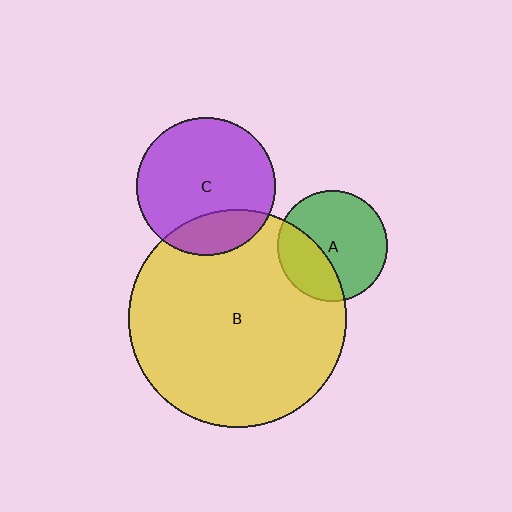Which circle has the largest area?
Circle B (yellow).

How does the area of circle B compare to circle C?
Approximately 2.5 times.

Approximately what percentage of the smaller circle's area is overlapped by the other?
Approximately 20%.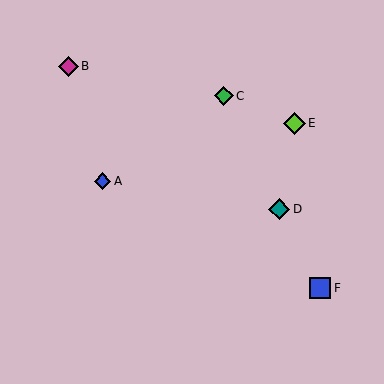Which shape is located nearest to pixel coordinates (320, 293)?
The blue square (labeled F) at (320, 288) is nearest to that location.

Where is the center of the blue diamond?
The center of the blue diamond is at (102, 181).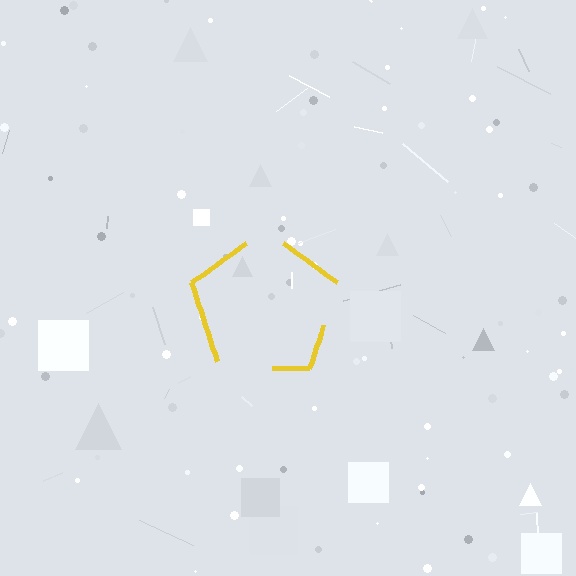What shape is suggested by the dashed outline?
The dashed outline suggests a pentagon.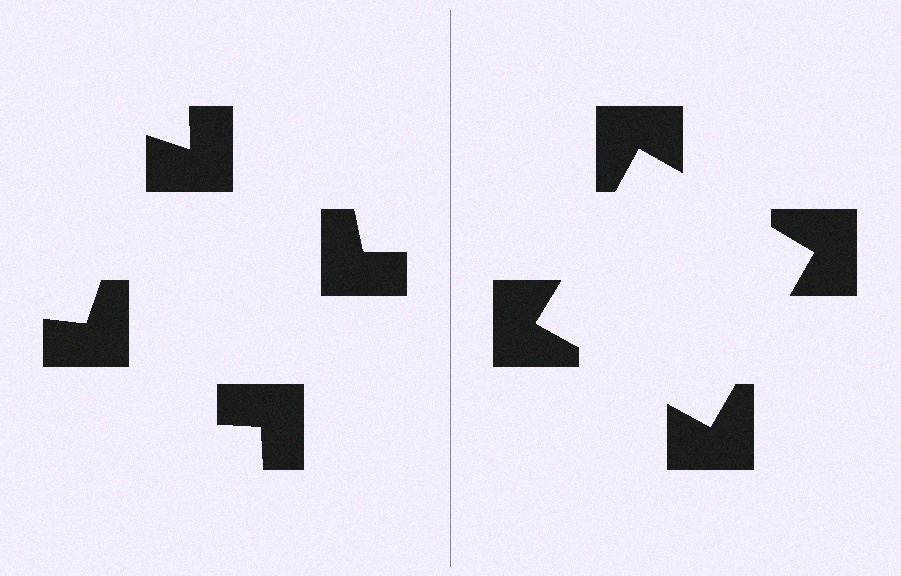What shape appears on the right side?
An illusory square.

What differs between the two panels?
The notched squares are positioned identically on both sides; only the wedge orientations differ. On the right they align to a square; on the left they are misaligned.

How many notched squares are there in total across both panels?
8 — 4 on each side.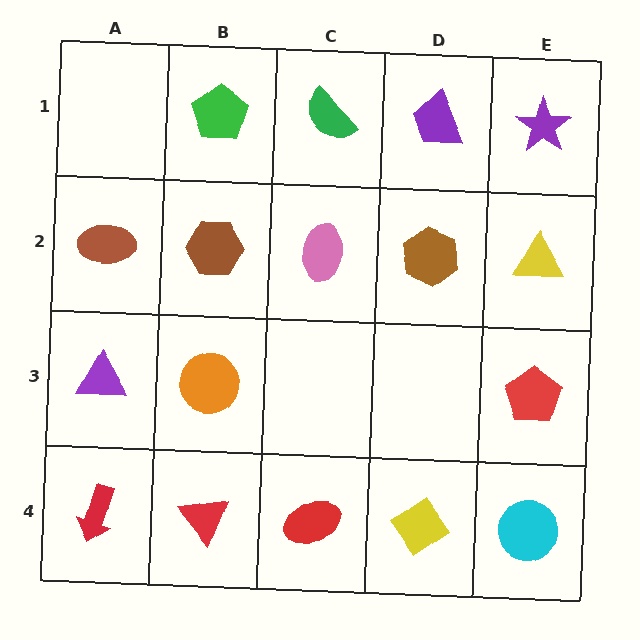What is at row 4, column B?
A red triangle.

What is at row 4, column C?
A red ellipse.